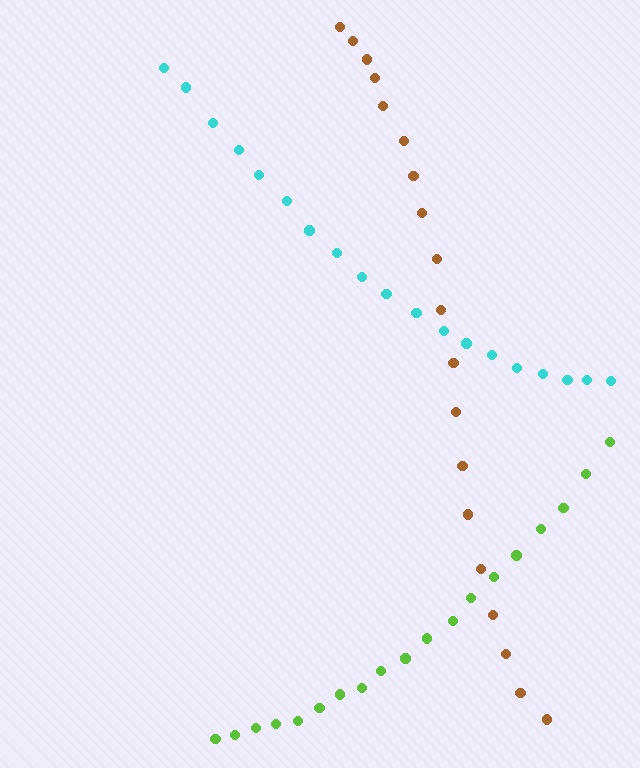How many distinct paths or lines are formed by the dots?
There are 3 distinct paths.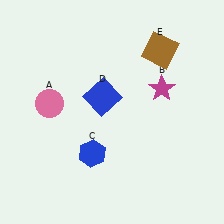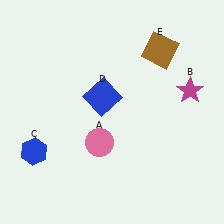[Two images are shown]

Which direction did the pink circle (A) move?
The pink circle (A) moved right.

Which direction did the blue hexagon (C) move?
The blue hexagon (C) moved left.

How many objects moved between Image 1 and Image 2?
3 objects moved between the two images.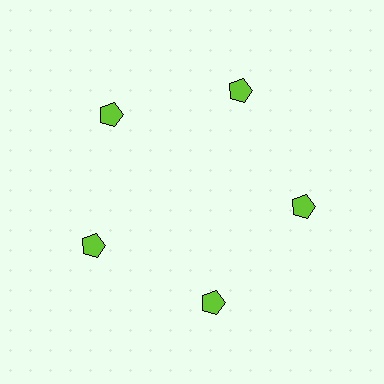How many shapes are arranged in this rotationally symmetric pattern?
There are 5 shapes, arranged in 5 groups of 1.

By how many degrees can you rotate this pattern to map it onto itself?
The pattern maps onto itself every 72 degrees of rotation.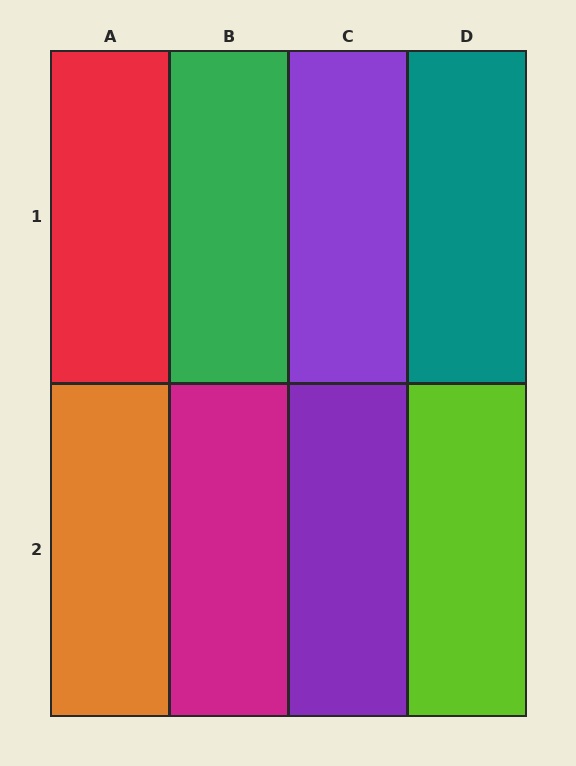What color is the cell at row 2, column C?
Purple.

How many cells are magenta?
1 cell is magenta.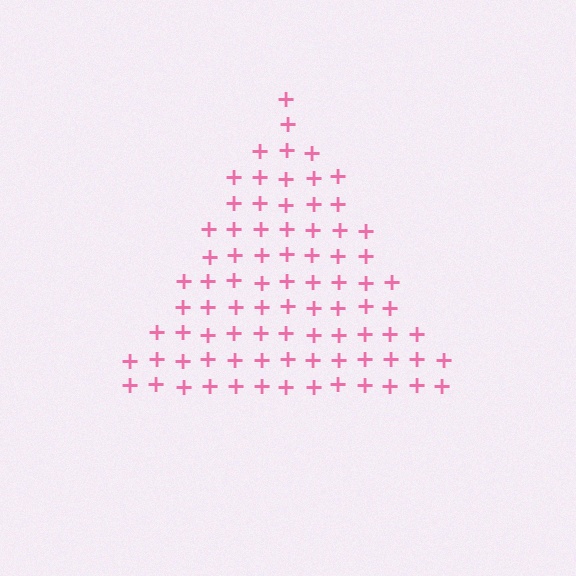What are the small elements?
The small elements are plus signs.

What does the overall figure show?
The overall figure shows a triangle.